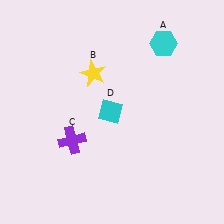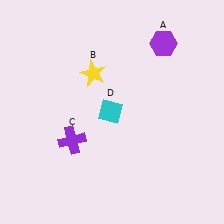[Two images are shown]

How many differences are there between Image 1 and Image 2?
There is 1 difference between the two images.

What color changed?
The hexagon (A) changed from cyan in Image 1 to purple in Image 2.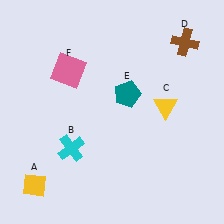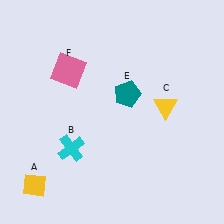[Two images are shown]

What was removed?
The brown cross (D) was removed in Image 2.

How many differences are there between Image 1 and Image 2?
There is 1 difference between the two images.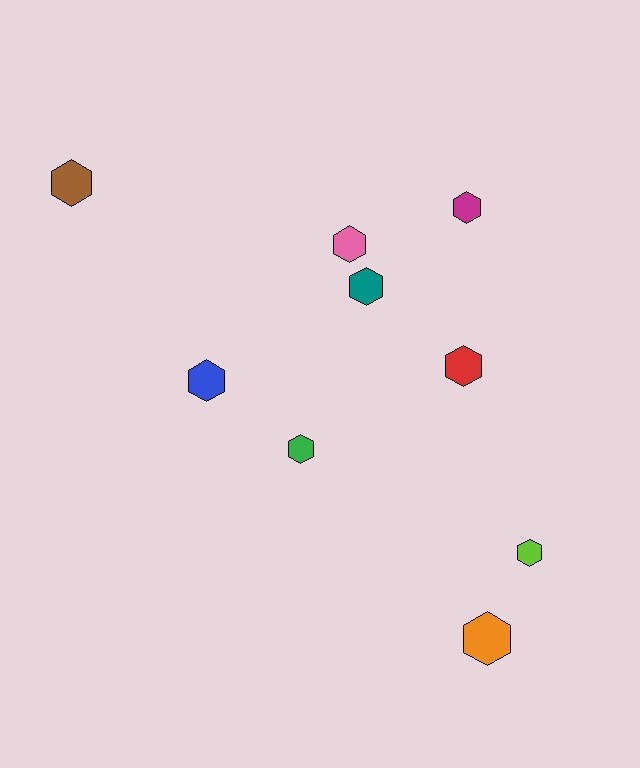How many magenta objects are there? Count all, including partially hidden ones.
There is 1 magenta object.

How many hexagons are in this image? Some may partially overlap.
There are 9 hexagons.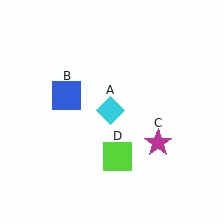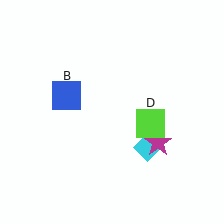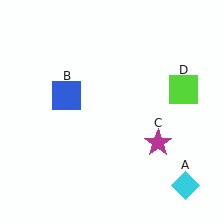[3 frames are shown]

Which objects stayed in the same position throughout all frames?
Blue square (object B) and magenta star (object C) remained stationary.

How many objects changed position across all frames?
2 objects changed position: cyan diamond (object A), lime square (object D).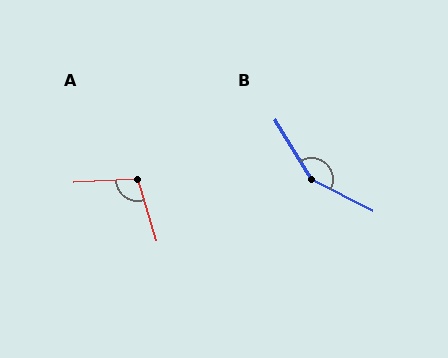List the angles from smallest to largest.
A (103°), B (149°).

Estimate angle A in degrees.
Approximately 103 degrees.